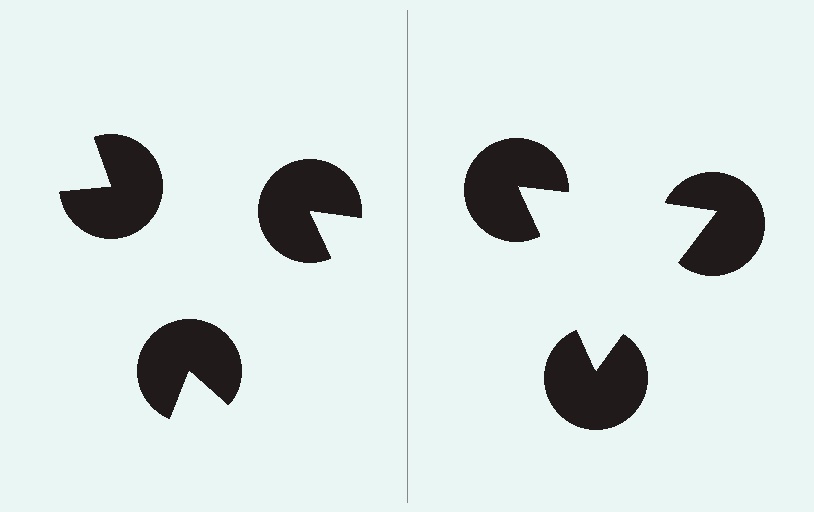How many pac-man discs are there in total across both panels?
6 — 3 on each side.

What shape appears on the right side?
An illusory triangle.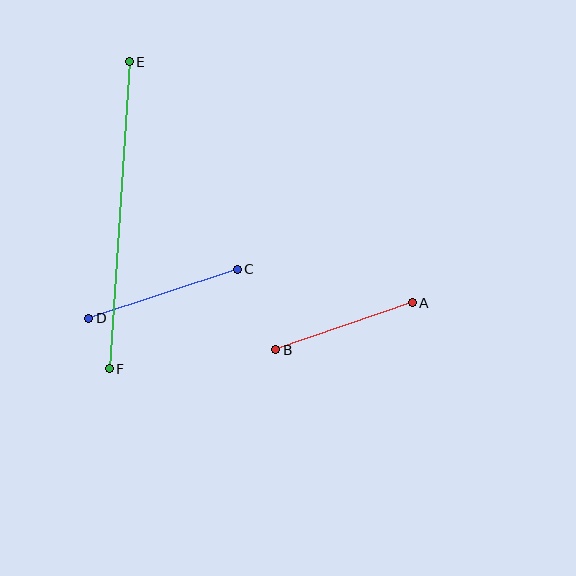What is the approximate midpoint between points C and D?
The midpoint is at approximately (163, 294) pixels.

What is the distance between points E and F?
The distance is approximately 307 pixels.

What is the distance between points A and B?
The distance is approximately 144 pixels.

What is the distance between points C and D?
The distance is approximately 156 pixels.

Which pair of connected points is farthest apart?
Points E and F are farthest apart.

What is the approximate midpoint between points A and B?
The midpoint is at approximately (344, 326) pixels.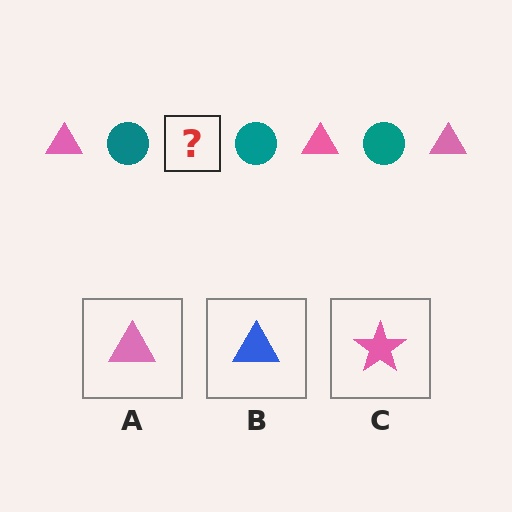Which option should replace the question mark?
Option A.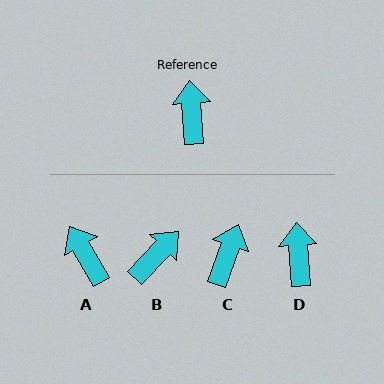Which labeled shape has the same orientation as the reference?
D.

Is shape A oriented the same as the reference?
No, it is off by about 26 degrees.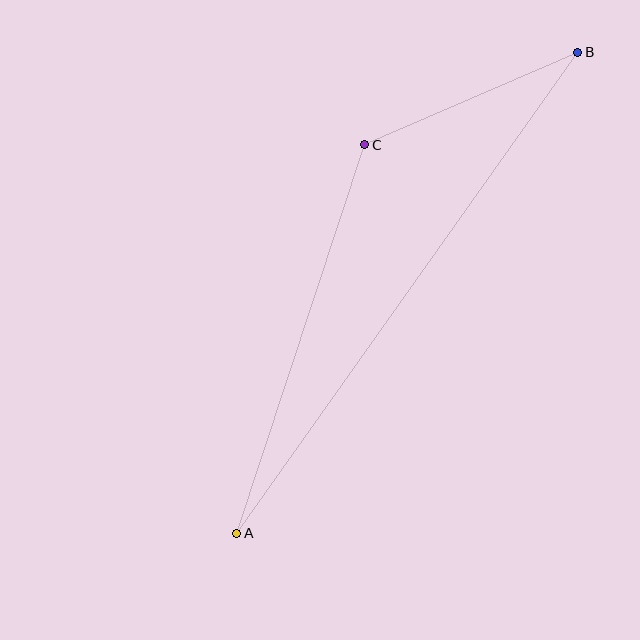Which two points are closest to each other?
Points B and C are closest to each other.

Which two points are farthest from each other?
Points A and B are farthest from each other.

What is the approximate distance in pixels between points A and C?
The distance between A and C is approximately 409 pixels.